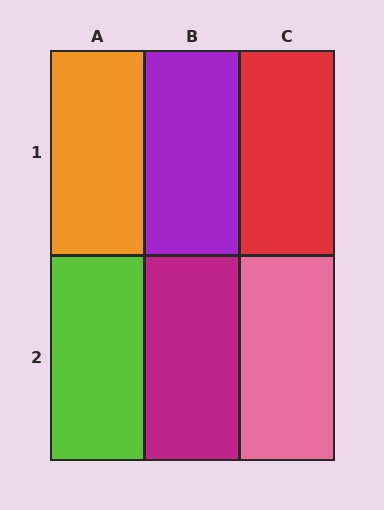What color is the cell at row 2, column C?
Pink.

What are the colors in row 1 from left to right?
Orange, purple, red.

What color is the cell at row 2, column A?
Lime.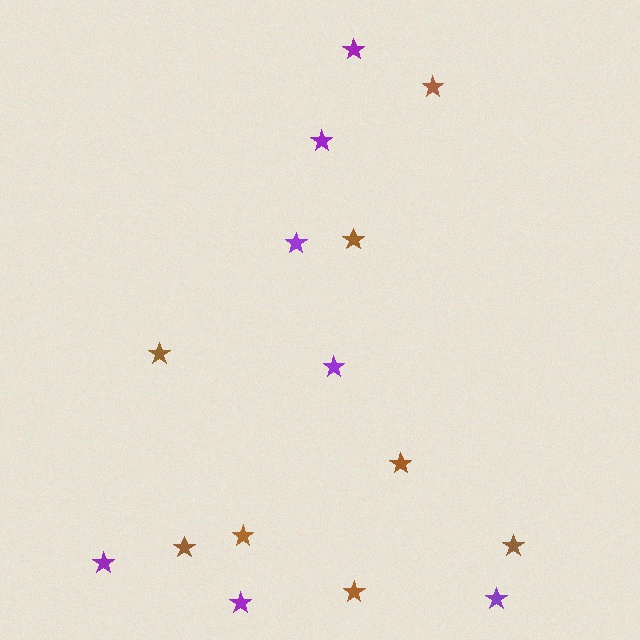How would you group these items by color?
There are 2 groups: one group of brown stars (8) and one group of purple stars (7).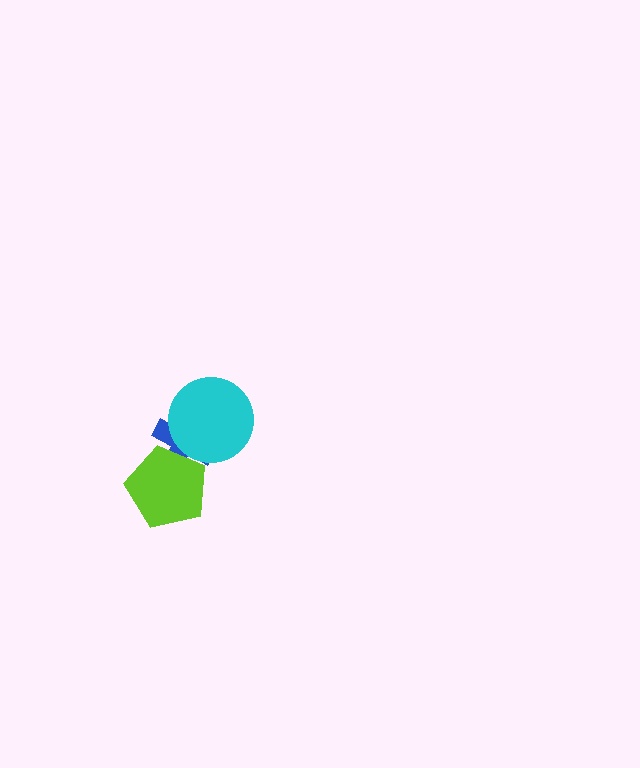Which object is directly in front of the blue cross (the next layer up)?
The cyan circle is directly in front of the blue cross.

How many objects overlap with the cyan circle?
1 object overlaps with the cyan circle.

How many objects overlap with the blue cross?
2 objects overlap with the blue cross.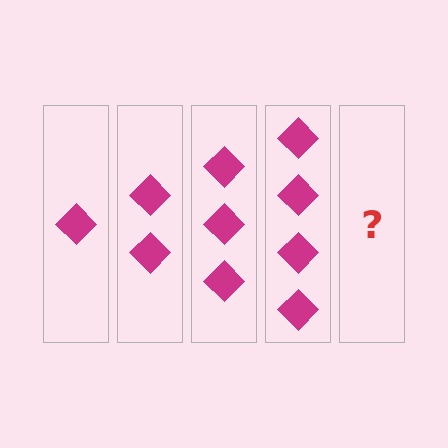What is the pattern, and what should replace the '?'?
The pattern is that each step adds one more diamond. The '?' should be 5 diamonds.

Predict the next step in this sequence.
The next step is 5 diamonds.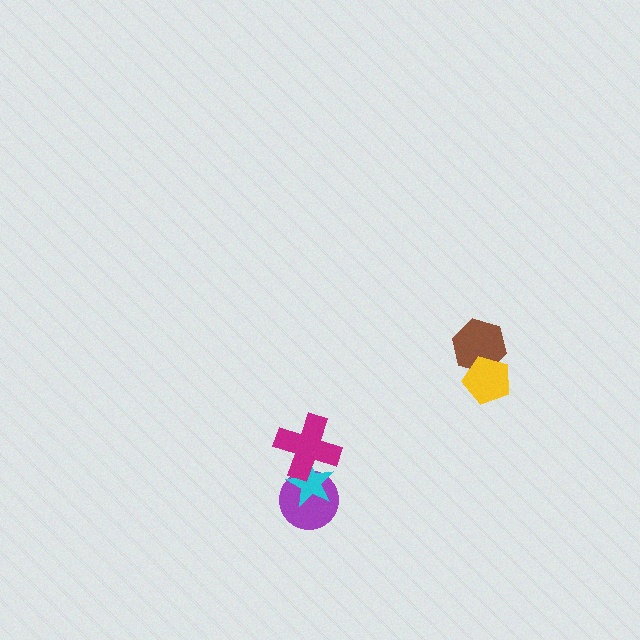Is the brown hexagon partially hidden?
Yes, it is partially covered by another shape.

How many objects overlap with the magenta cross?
2 objects overlap with the magenta cross.